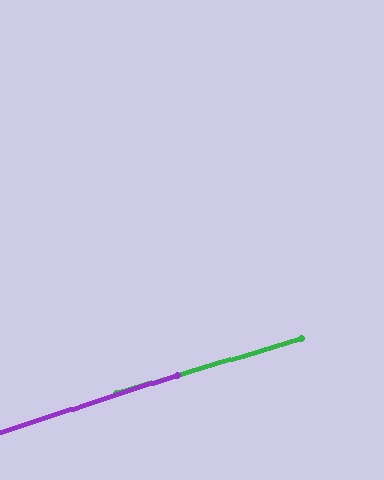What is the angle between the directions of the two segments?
Approximately 1 degree.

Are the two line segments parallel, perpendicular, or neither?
Parallel — their directions differ by only 1.2°.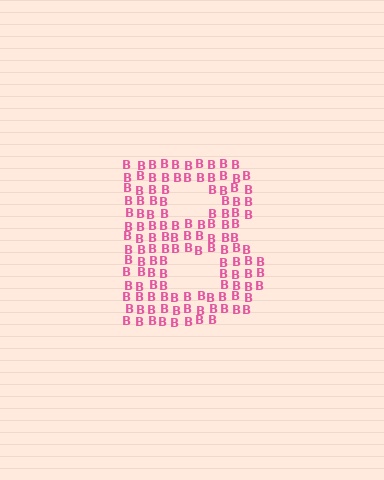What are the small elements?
The small elements are letter B's.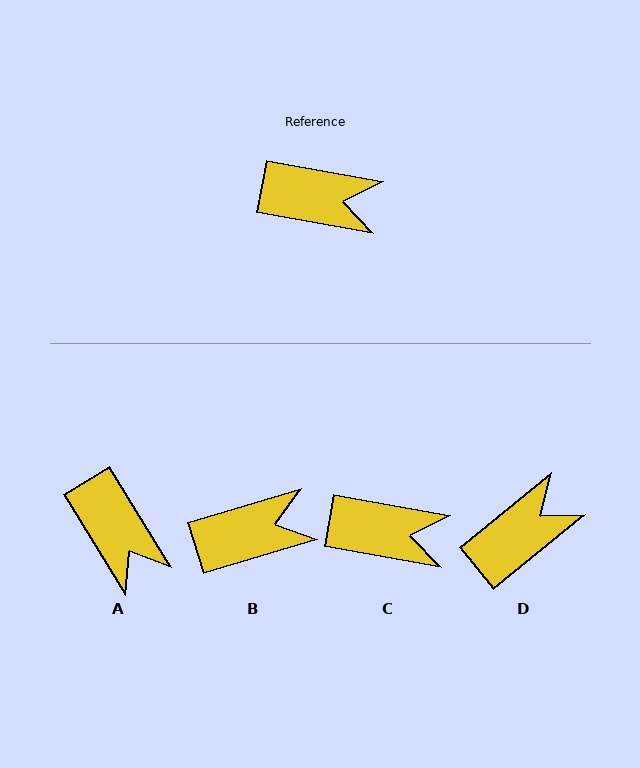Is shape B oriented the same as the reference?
No, it is off by about 27 degrees.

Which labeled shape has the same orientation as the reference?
C.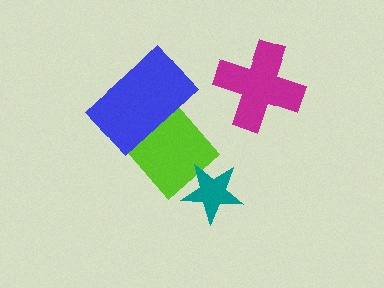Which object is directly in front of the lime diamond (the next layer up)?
The teal star is directly in front of the lime diamond.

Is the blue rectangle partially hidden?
No, no other shape covers it.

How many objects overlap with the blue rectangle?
1 object overlaps with the blue rectangle.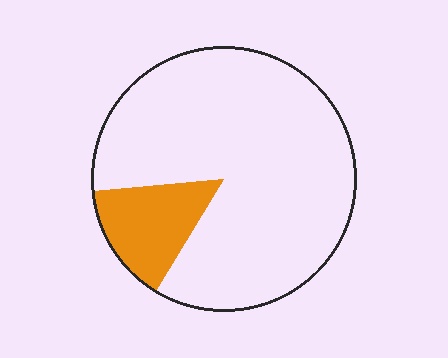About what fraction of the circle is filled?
About one sixth (1/6).